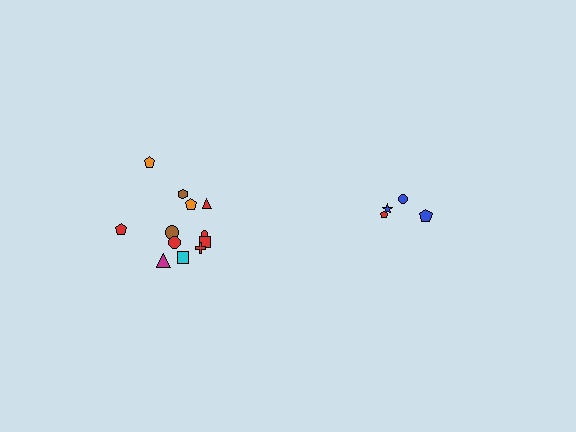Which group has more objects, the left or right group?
The left group.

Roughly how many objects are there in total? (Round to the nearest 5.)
Roughly 15 objects in total.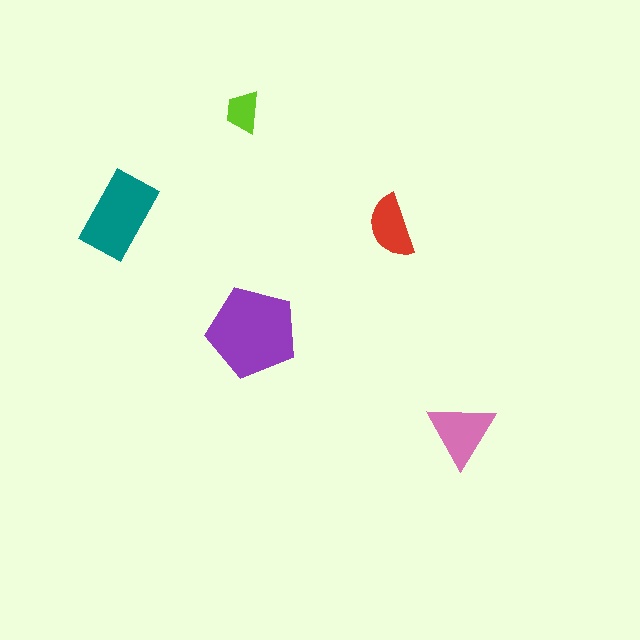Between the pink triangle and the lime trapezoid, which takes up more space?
The pink triangle.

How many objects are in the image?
There are 5 objects in the image.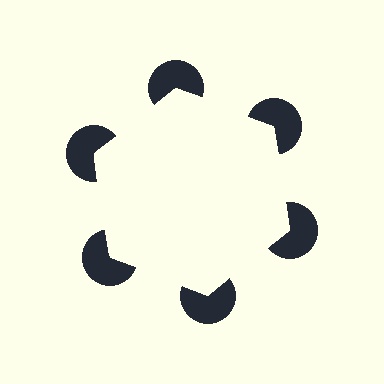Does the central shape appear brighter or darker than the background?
It typically appears slightly brighter than the background, even though no actual brightness change is drawn.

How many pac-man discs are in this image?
There are 6 — one at each vertex of the illusory hexagon.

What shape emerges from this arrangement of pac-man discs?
An illusory hexagon — its edges are inferred from the aligned wedge cuts in the pac-man discs, not physically drawn.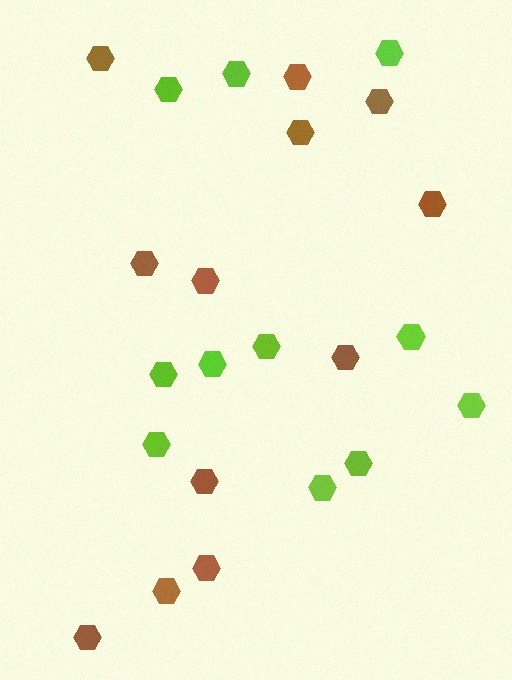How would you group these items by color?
There are 2 groups: one group of brown hexagons (12) and one group of lime hexagons (11).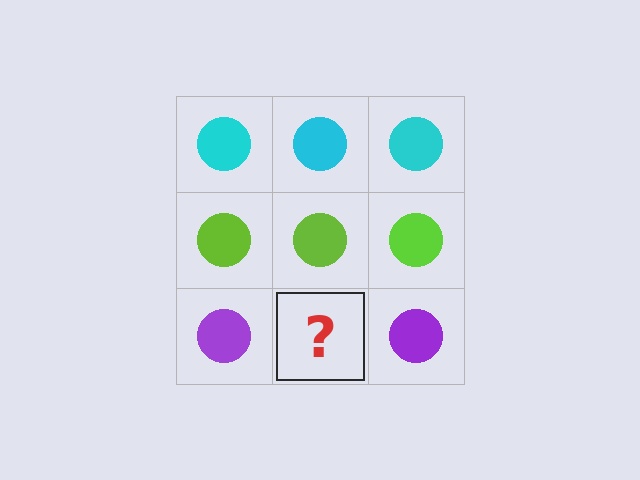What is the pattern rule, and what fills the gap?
The rule is that each row has a consistent color. The gap should be filled with a purple circle.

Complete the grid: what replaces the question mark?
The question mark should be replaced with a purple circle.